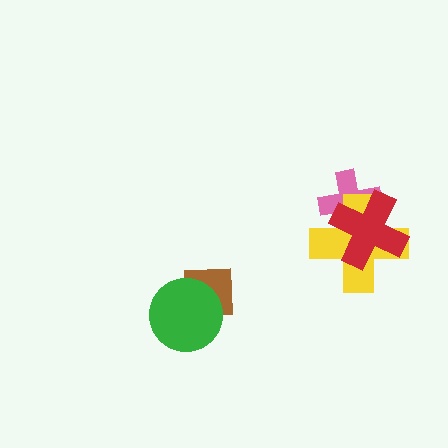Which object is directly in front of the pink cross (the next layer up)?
The yellow cross is directly in front of the pink cross.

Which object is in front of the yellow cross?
The red cross is in front of the yellow cross.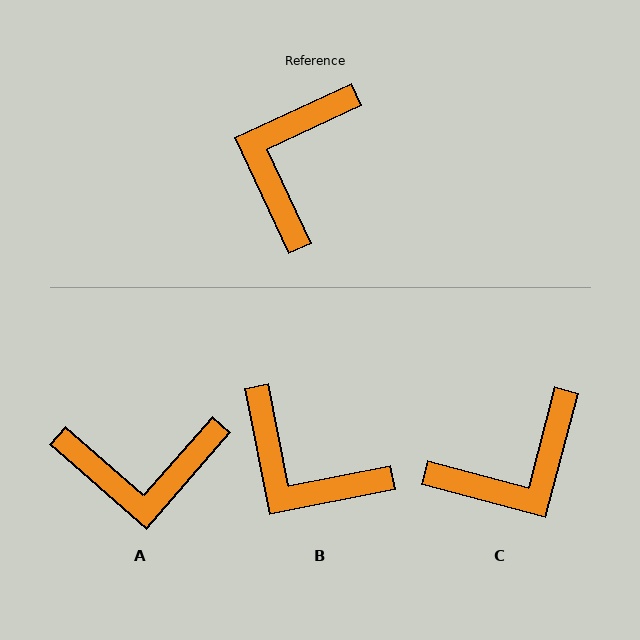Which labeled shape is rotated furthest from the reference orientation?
C, about 140 degrees away.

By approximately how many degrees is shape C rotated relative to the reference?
Approximately 140 degrees counter-clockwise.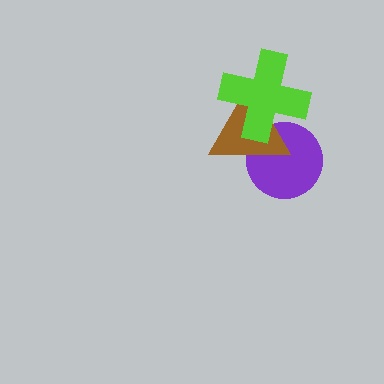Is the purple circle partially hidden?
Yes, it is partially covered by another shape.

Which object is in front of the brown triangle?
The lime cross is in front of the brown triangle.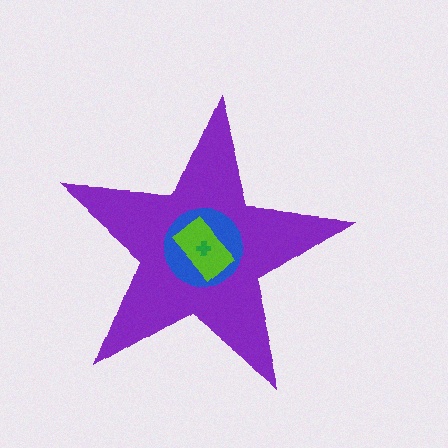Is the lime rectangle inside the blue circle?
Yes.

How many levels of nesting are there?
4.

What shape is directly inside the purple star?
The blue circle.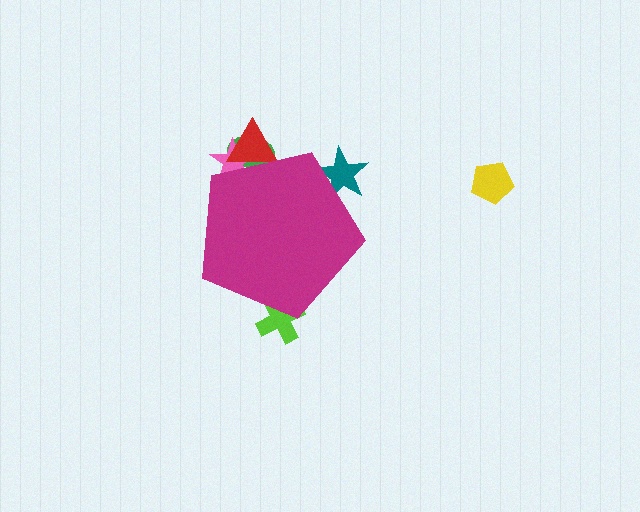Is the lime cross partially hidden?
Yes, the lime cross is partially hidden behind the magenta pentagon.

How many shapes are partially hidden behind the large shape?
5 shapes are partially hidden.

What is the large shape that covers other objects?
A magenta pentagon.